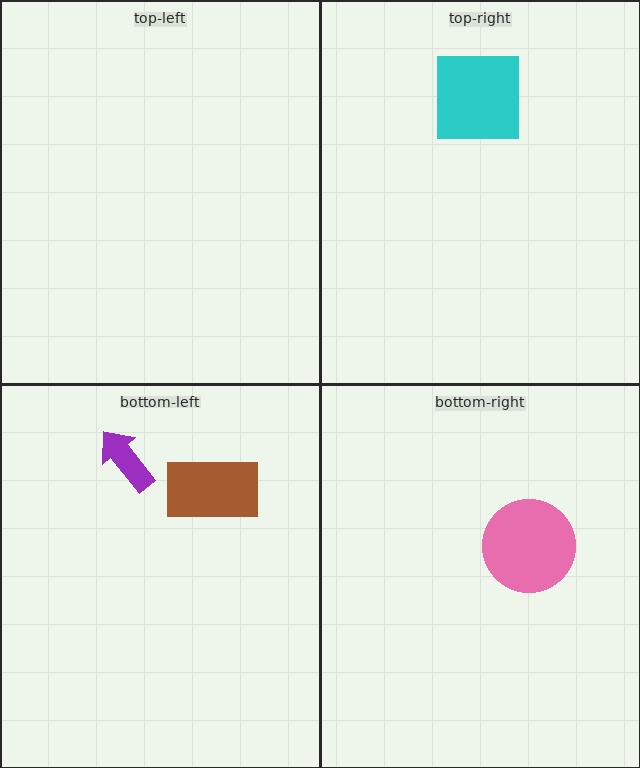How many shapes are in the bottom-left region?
2.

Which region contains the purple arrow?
The bottom-left region.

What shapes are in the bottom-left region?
The purple arrow, the brown rectangle.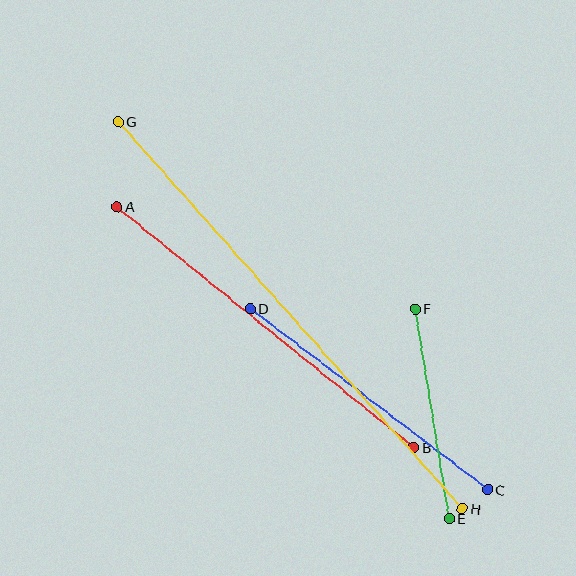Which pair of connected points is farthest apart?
Points G and H are farthest apart.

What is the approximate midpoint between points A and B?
The midpoint is at approximately (266, 327) pixels.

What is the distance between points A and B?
The distance is approximately 382 pixels.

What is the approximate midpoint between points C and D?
The midpoint is at approximately (369, 399) pixels.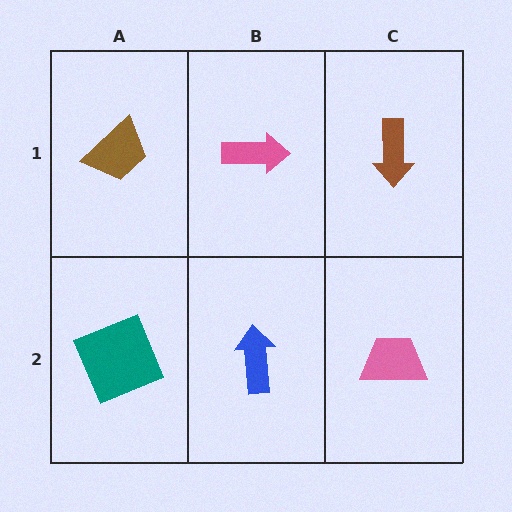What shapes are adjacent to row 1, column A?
A teal square (row 2, column A), a pink arrow (row 1, column B).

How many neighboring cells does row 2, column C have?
2.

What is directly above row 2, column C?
A brown arrow.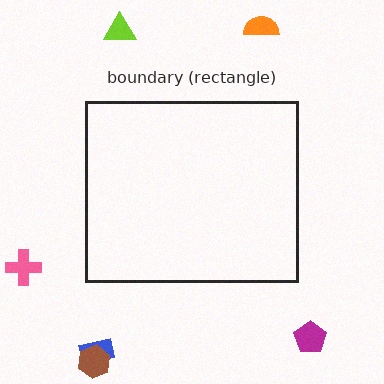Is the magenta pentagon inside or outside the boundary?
Outside.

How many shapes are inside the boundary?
0 inside, 6 outside.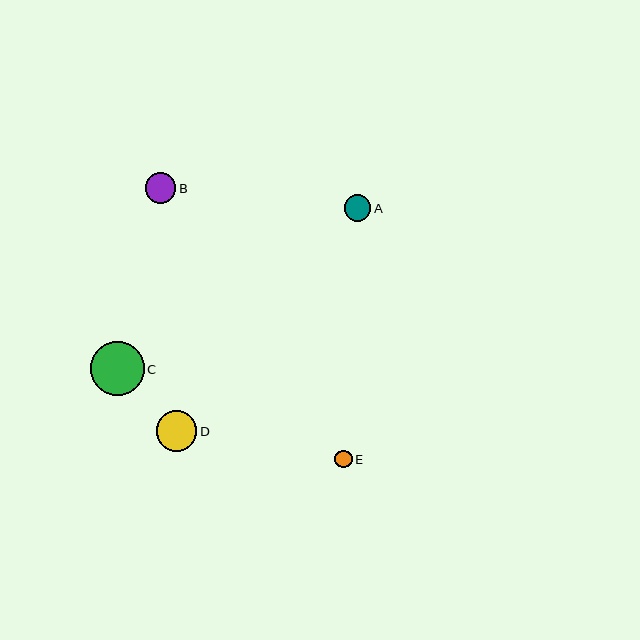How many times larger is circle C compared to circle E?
Circle C is approximately 3.1 times the size of circle E.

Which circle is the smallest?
Circle E is the smallest with a size of approximately 17 pixels.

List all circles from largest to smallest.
From largest to smallest: C, D, B, A, E.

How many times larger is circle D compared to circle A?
Circle D is approximately 1.5 times the size of circle A.